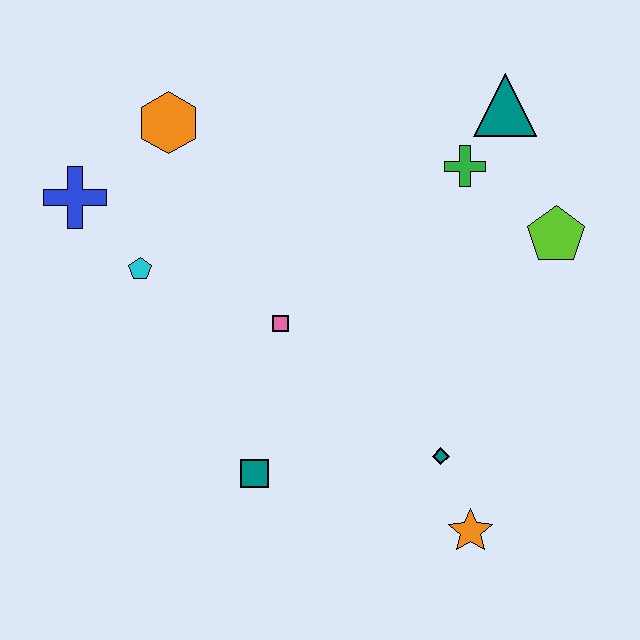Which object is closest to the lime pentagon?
The green cross is closest to the lime pentagon.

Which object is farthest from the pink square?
The teal triangle is farthest from the pink square.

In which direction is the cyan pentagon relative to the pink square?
The cyan pentagon is to the left of the pink square.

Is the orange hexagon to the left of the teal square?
Yes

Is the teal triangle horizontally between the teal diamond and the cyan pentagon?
No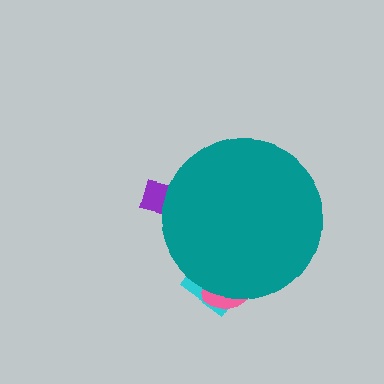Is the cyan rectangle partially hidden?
Yes, the cyan rectangle is partially hidden behind the teal circle.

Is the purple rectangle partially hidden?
Yes, the purple rectangle is partially hidden behind the teal circle.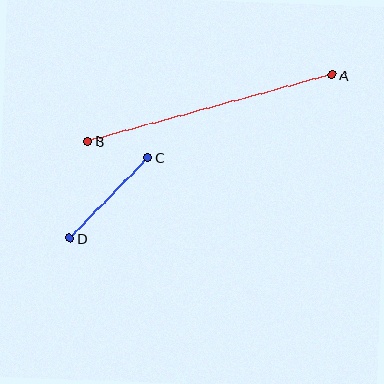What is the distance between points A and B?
The distance is approximately 253 pixels.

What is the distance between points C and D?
The distance is approximately 112 pixels.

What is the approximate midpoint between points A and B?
The midpoint is at approximately (210, 108) pixels.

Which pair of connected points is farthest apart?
Points A and B are farthest apart.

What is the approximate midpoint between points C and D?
The midpoint is at approximately (109, 198) pixels.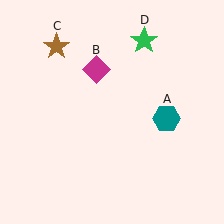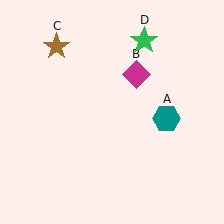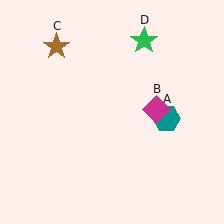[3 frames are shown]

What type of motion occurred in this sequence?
The magenta diamond (object B) rotated clockwise around the center of the scene.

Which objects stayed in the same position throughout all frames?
Teal hexagon (object A) and brown star (object C) and green star (object D) remained stationary.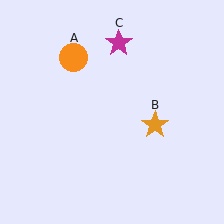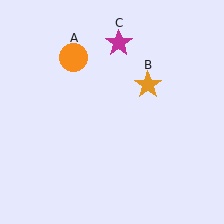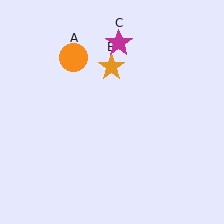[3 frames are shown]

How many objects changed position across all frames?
1 object changed position: orange star (object B).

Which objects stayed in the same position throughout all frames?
Orange circle (object A) and magenta star (object C) remained stationary.